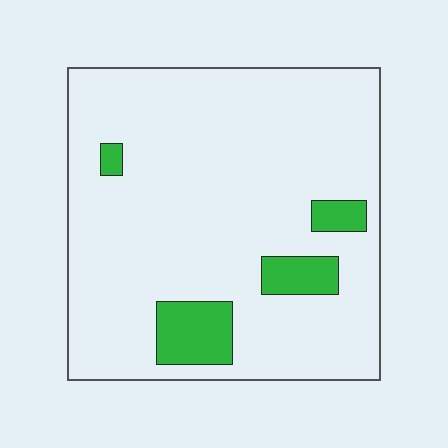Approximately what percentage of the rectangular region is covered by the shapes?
Approximately 10%.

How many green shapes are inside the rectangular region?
4.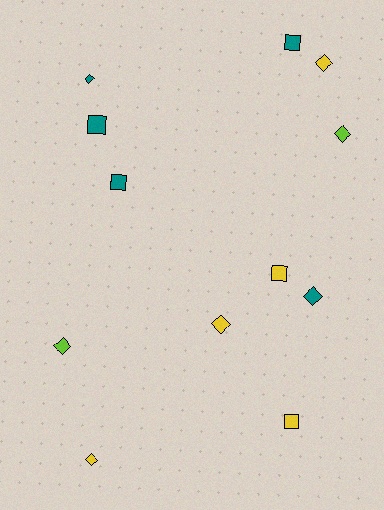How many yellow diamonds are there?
There are 3 yellow diamonds.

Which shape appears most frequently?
Diamond, with 7 objects.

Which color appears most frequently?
Teal, with 5 objects.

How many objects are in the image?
There are 12 objects.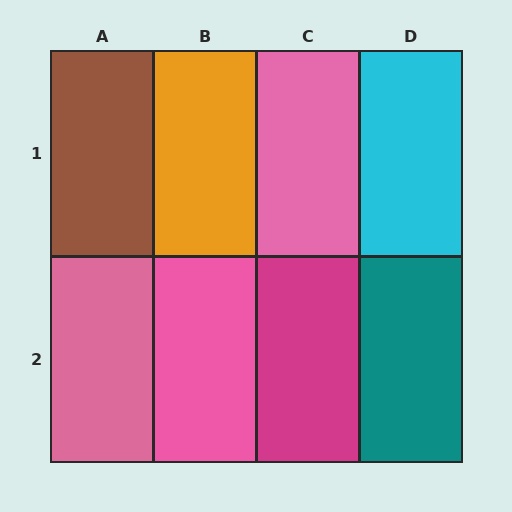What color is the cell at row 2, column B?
Pink.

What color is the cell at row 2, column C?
Magenta.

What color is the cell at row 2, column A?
Pink.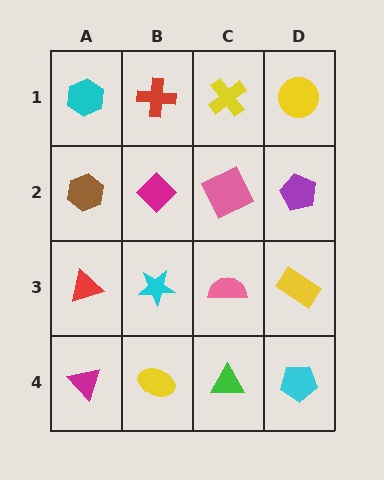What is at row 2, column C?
A pink square.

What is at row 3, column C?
A pink semicircle.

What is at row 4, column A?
A magenta triangle.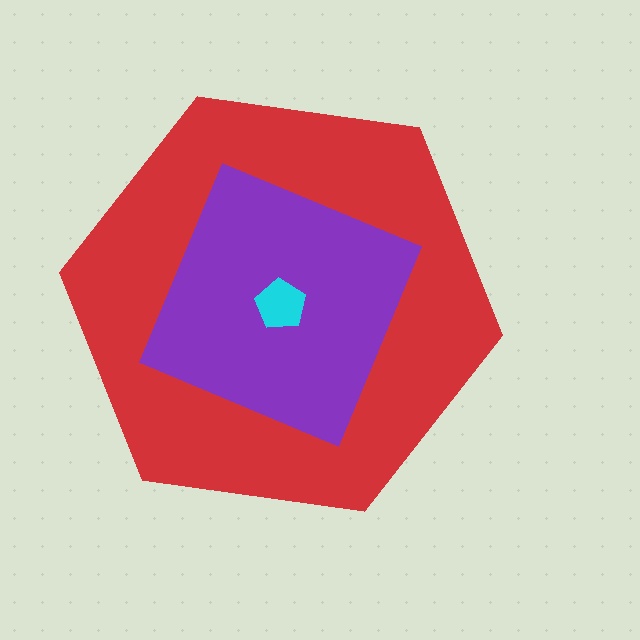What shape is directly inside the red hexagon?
The purple square.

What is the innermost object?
The cyan pentagon.